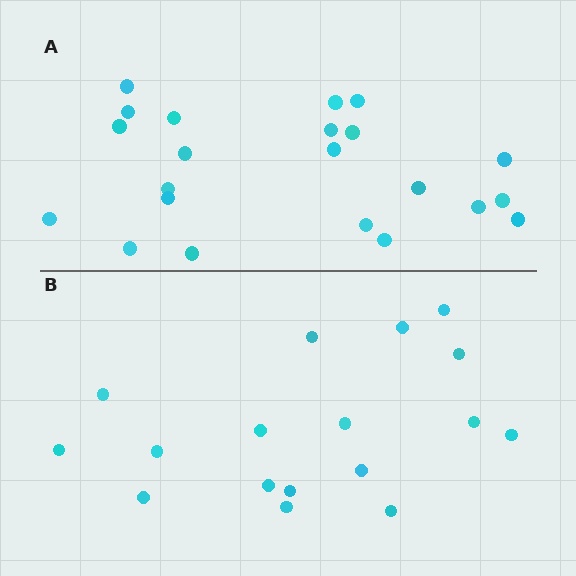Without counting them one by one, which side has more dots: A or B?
Region A (the top region) has more dots.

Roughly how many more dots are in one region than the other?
Region A has about 5 more dots than region B.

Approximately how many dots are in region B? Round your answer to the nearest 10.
About 20 dots. (The exact count is 17, which rounds to 20.)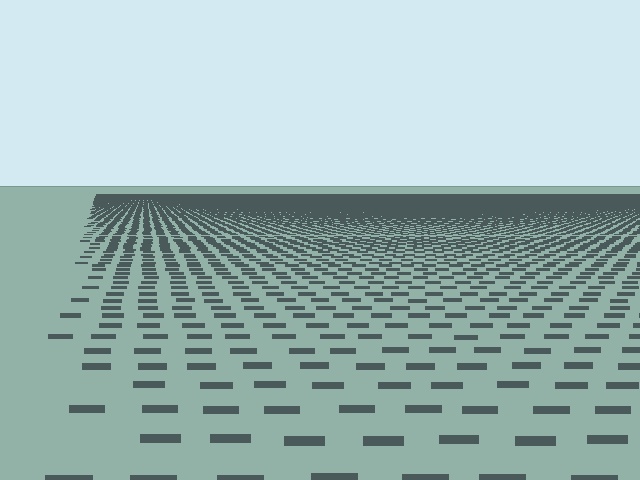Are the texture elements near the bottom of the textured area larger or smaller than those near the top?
Larger. Near the bottom, elements are closer to the viewer and appear at a bigger on-screen size.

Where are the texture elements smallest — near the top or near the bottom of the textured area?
Near the top.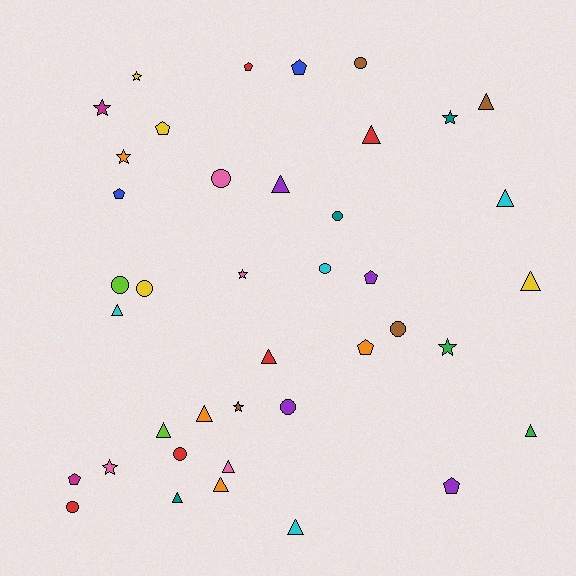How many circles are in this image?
There are 10 circles.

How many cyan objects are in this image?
There are 4 cyan objects.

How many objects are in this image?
There are 40 objects.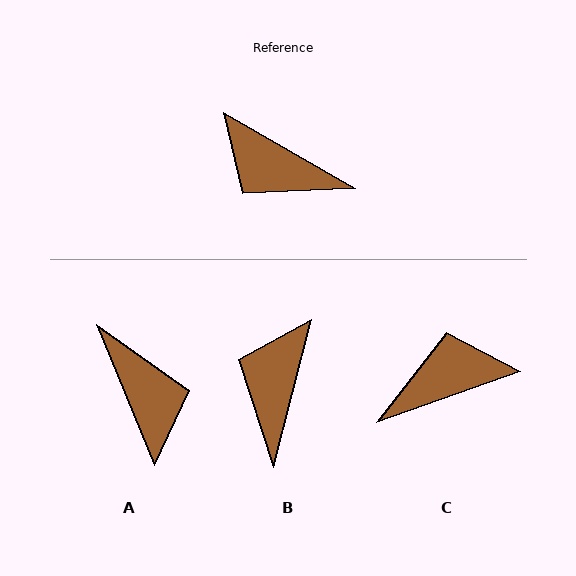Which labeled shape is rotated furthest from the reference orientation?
A, about 142 degrees away.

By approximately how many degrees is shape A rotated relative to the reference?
Approximately 142 degrees counter-clockwise.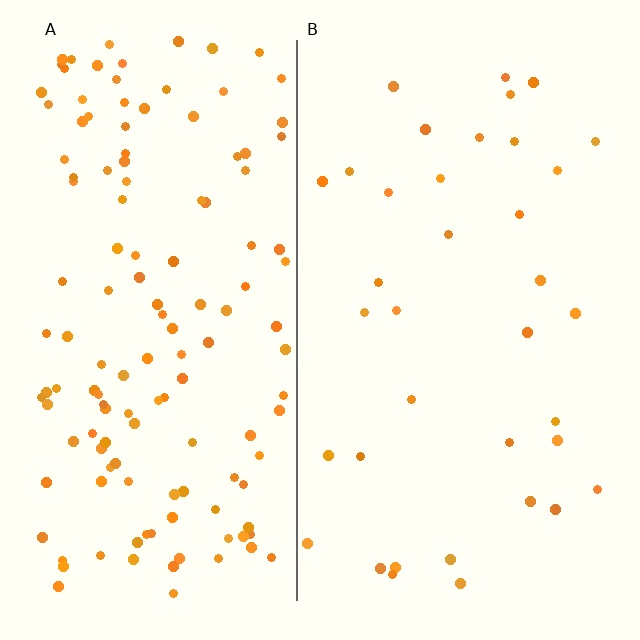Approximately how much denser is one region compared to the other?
Approximately 3.8× — region A over region B.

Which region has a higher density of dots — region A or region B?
A (the left).